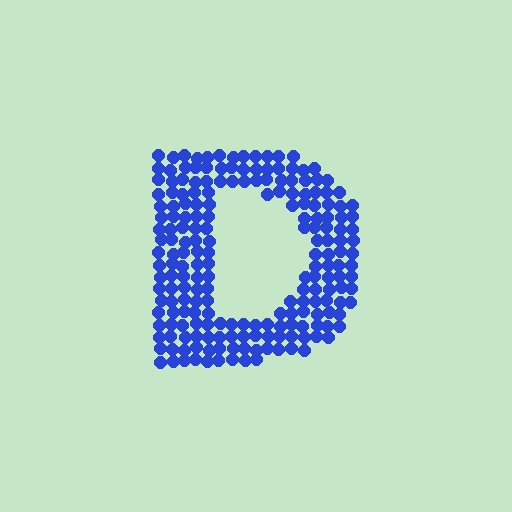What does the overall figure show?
The overall figure shows the letter D.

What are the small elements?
The small elements are circles.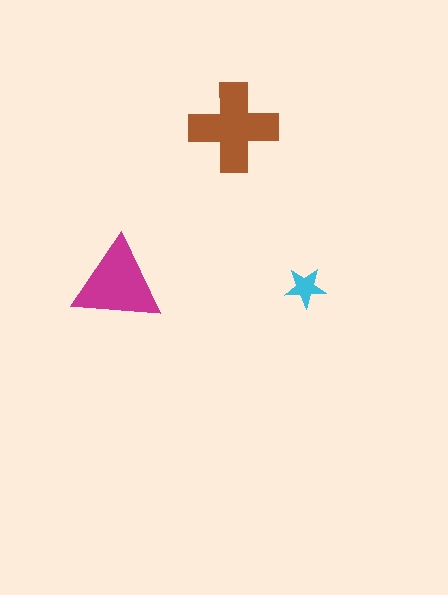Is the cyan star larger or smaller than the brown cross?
Smaller.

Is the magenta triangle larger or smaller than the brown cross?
Smaller.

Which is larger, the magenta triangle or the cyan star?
The magenta triangle.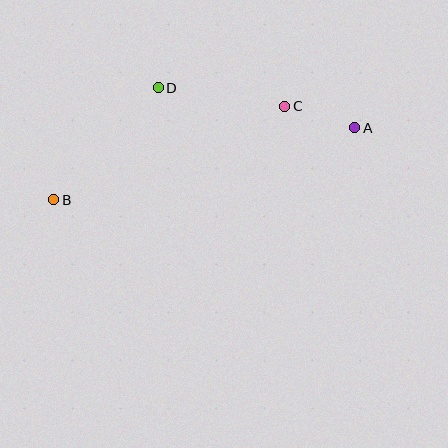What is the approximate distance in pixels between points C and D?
The distance between C and D is approximately 128 pixels.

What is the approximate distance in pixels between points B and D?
The distance between B and D is approximately 153 pixels.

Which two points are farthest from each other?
Points A and B are farthest from each other.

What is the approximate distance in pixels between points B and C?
The distance between B and C is approximately 249 pixels.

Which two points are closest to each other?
Points A and C are closest to each other.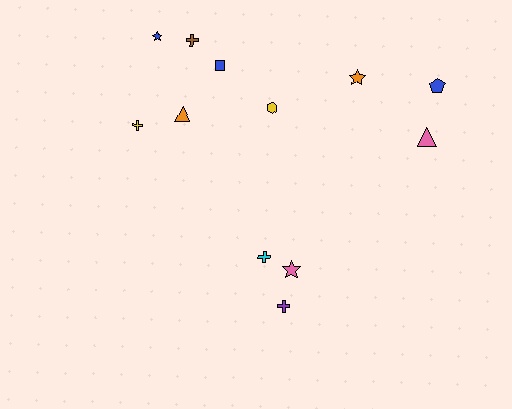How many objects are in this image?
There are 12 objects.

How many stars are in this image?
There are 3 stars.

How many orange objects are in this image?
There are 2 orange objects.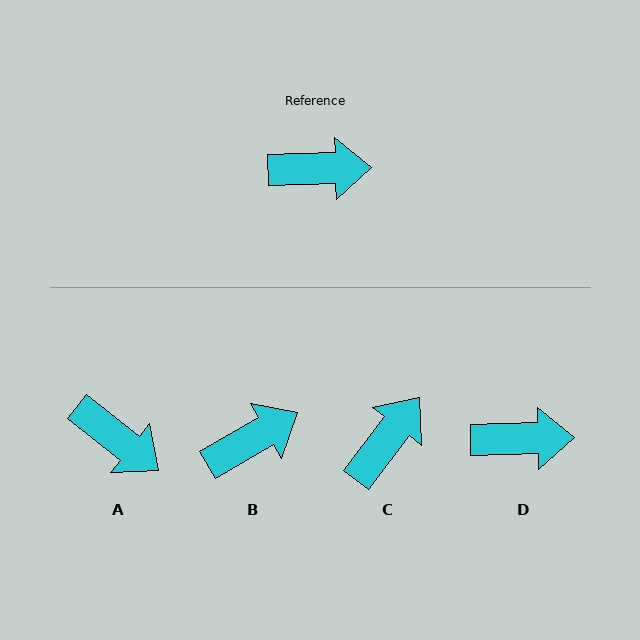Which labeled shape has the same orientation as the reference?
D.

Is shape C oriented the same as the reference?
No, it is off by about 51 degrees.